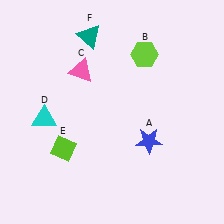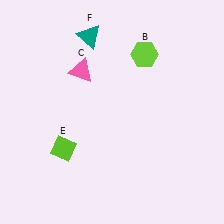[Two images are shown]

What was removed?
The blue star (A), the cyan triangle (D) were removed in Image 2.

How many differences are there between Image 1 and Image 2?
There are 2 differences between the two images.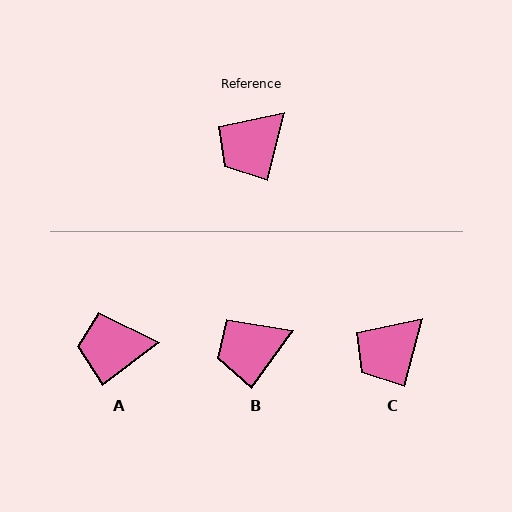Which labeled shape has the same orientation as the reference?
C.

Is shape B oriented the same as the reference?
No, it is off by about 22 degrees.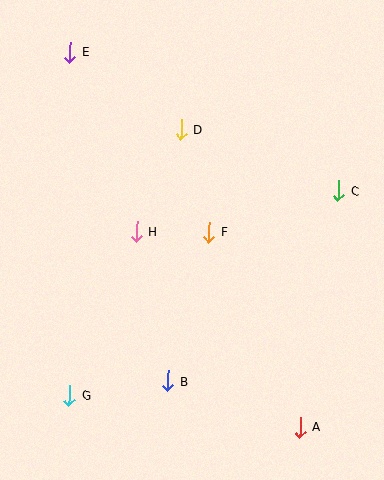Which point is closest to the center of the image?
Point F at (209, 232) is closest to the center.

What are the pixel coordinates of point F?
Point F is at (209, 232).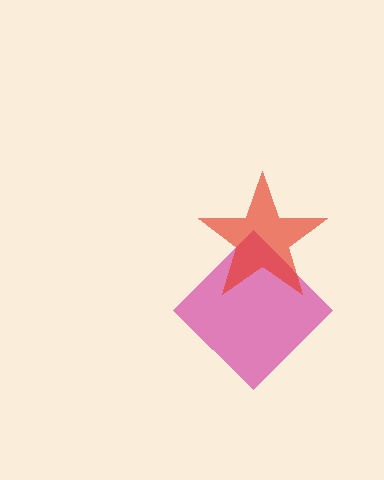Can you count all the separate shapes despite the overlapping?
Yes, there are 2 separate shapes.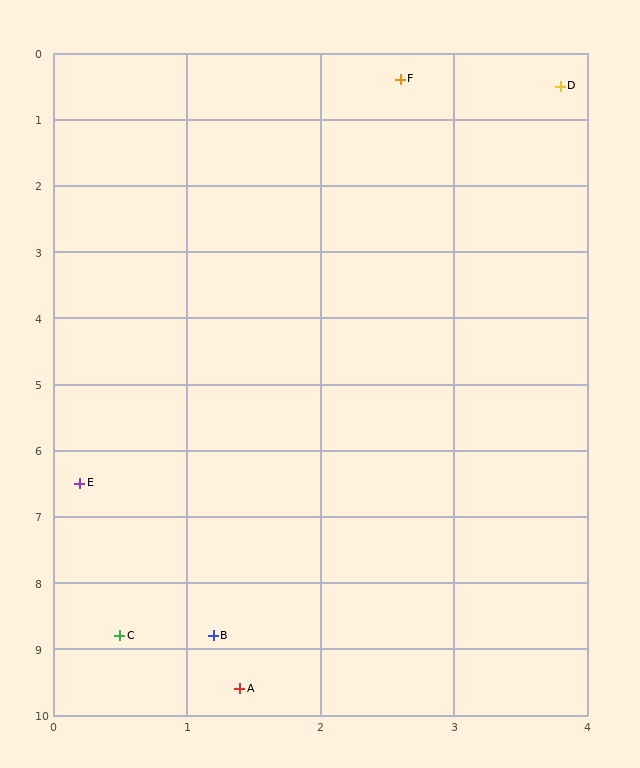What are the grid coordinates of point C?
Point C is at approximately (0.5, 8.8).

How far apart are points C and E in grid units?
Points C and E are about 2.3 grid units apart.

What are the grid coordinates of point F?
Point F is at approximately (2.6, 0.4).